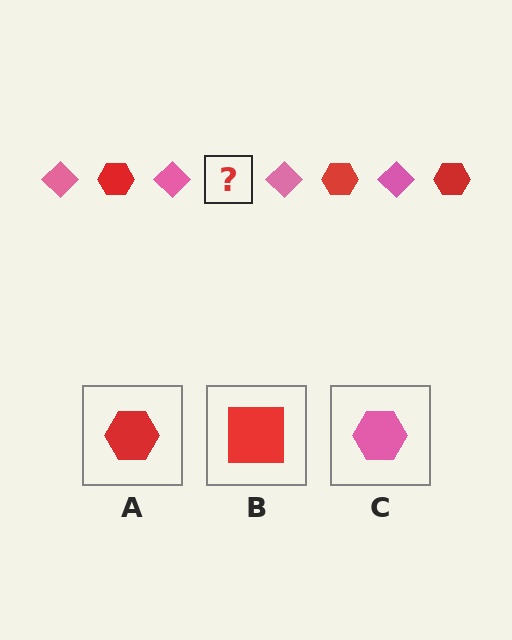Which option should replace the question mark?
Option A.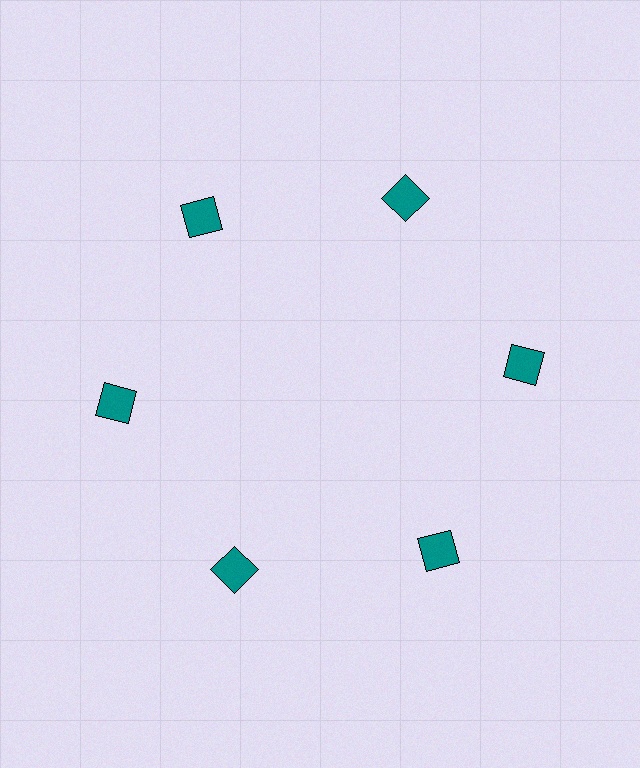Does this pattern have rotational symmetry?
Yes, this pattern has 6-fold rotational symmetry. It looks the same after rotating 60 degrees around the center.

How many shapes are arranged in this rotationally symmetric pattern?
There are 6 shapes, arranged in 6 groups of 1.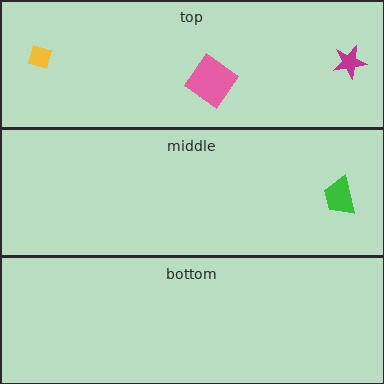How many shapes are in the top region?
3.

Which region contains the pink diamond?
The top region.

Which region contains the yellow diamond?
The top region.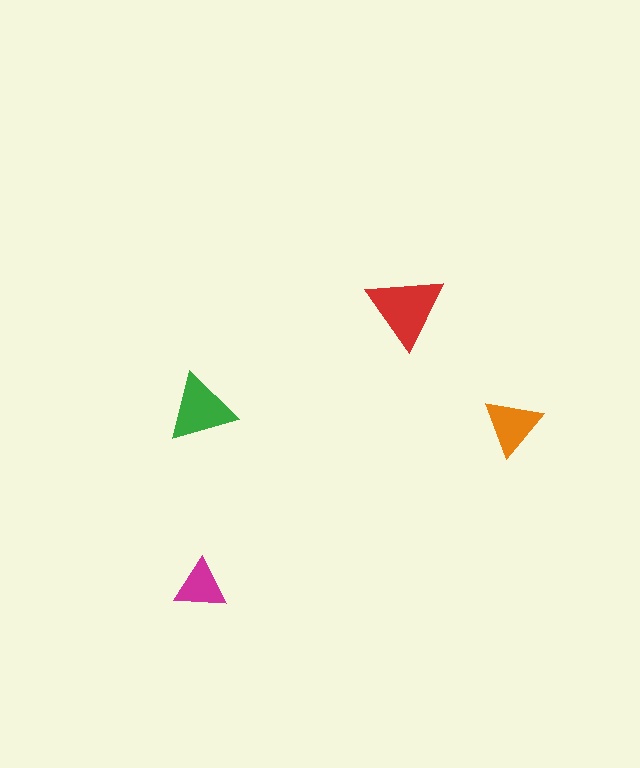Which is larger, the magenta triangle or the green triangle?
The green one.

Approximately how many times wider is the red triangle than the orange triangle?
About 1.5 times wider.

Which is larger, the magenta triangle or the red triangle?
The red one.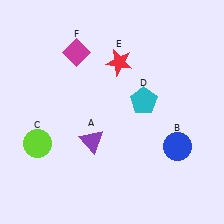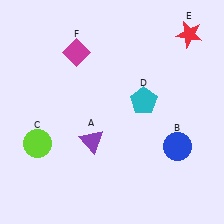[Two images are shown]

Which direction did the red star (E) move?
The red star (E) moved right.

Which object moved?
The red star (E) moved right.